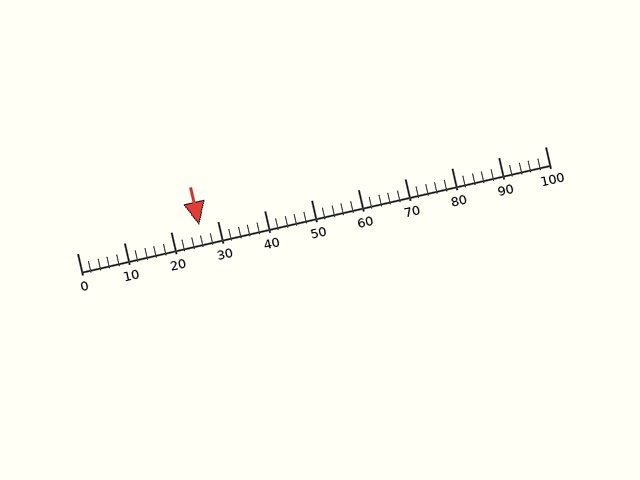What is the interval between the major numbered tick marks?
The major tick marks are spaced 10 units apart.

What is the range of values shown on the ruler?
The ruler shows values from 0 to 100.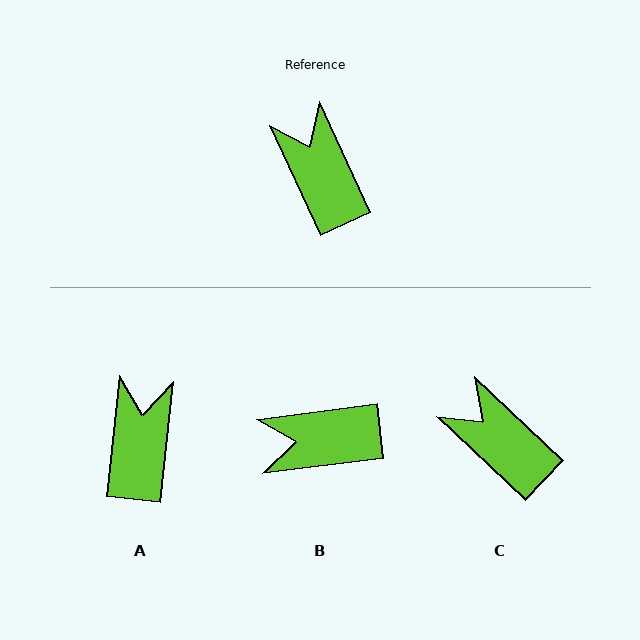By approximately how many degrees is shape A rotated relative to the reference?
Approximately 31 degrees clockwise.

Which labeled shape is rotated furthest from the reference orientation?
B, about 72 degrees away.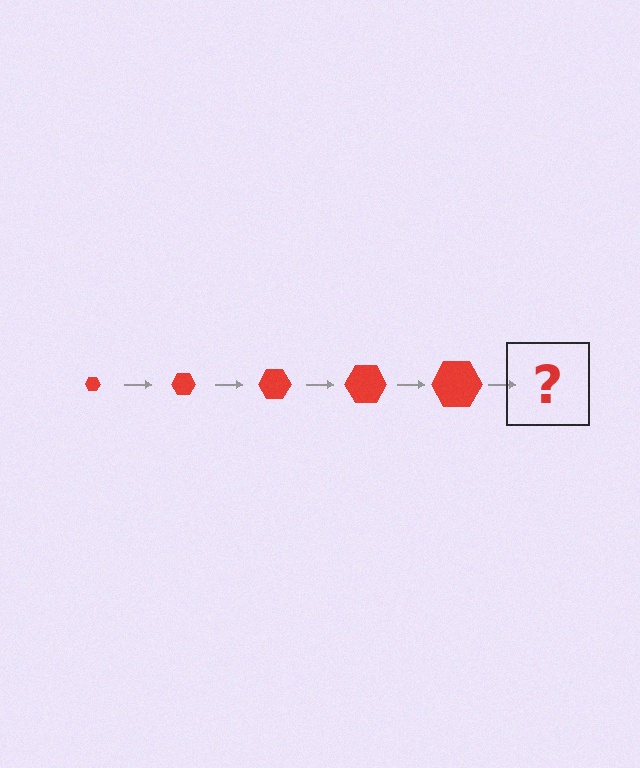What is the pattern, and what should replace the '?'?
The pattern is that the hexagon gets progressively larger each step. The '?' should be a red hexagon, larger than the previous one.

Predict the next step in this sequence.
The next step is a red hexagon, larger than the previous one.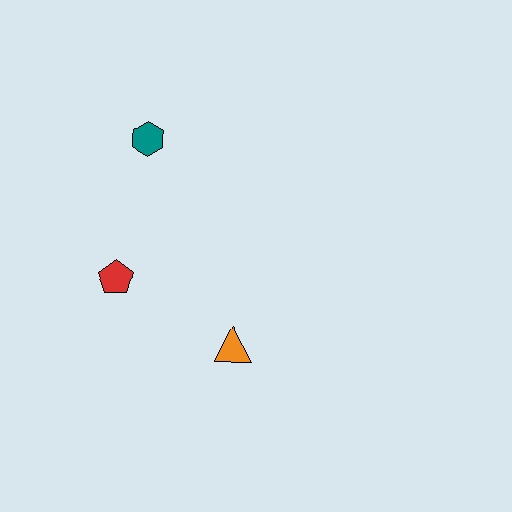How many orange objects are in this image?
There is 1 orange object.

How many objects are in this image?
There are 3 objects.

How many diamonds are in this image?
There are no diamonds.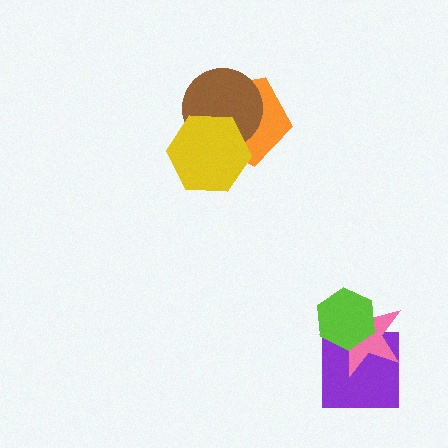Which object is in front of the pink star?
The lime hexagon is in front of the pink star.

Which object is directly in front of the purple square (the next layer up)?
The pink star is directly in front of the purple square.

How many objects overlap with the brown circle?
2 objects overlap with the brown circle.